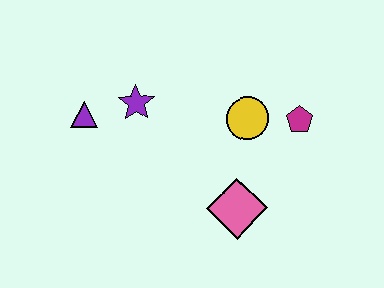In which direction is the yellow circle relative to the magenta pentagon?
The yellow circle is to the left of the magenta pentagon.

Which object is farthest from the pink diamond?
The purple triangle is farthest from the pink diamond.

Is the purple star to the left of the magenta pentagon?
Yes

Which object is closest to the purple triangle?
The purple star is closest to the purple triangle.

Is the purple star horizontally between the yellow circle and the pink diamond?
No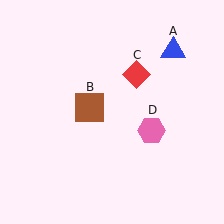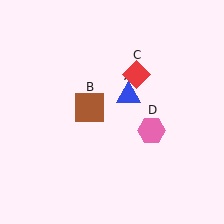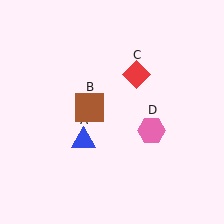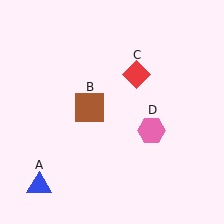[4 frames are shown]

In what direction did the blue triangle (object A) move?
The blue triangle (object A) moved down and to the left.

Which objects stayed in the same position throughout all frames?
Brown square (object B) and red diamond (object C) and pink hexagon (object D) remained stationary.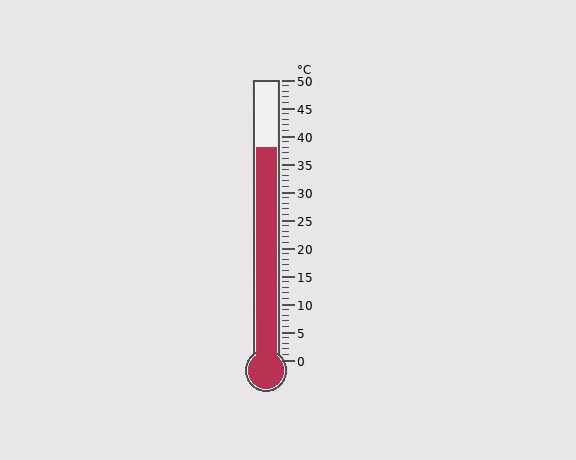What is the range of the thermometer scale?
The thermometer scale ranges from 0°C to 50°C.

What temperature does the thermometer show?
The thermometer shows approximately 38°C.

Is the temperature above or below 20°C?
The temperature is above 20°C.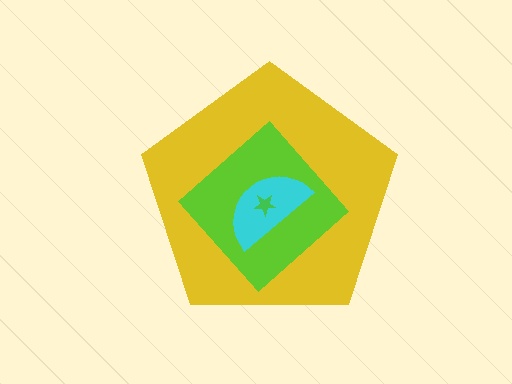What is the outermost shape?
The yellow pentagon.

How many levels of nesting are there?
4.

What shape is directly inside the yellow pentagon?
The lime diamond.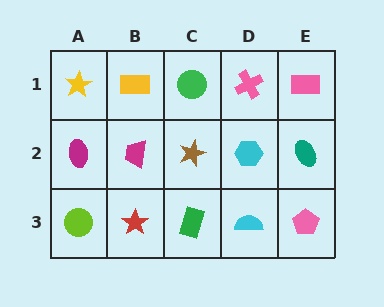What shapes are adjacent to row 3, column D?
A cyan hexagon (row 2, column D), a green rectangle (row 3, column C), a pink pentagon (row 3, column E).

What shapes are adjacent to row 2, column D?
A pink cross (row 1, column D), a cyan semicircle (row 3, column D), a brown star (row 2, column C), a teal ellipse (row 2, column E).